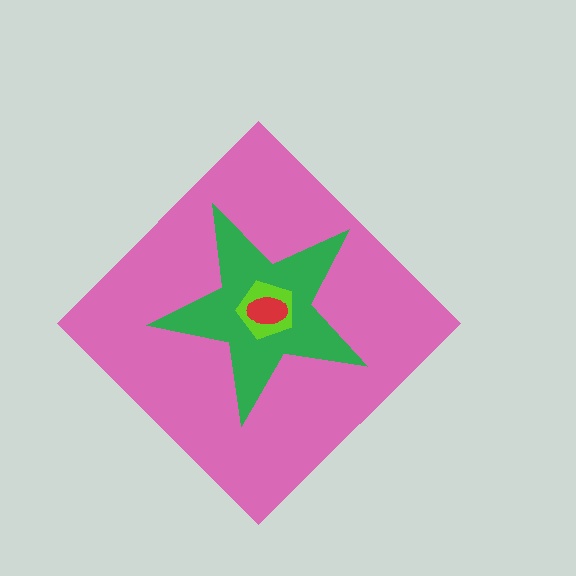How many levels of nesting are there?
4.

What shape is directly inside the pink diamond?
The green star.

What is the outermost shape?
The pink diamond.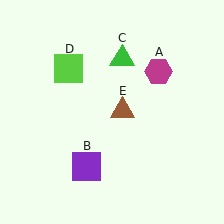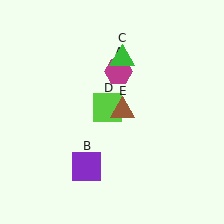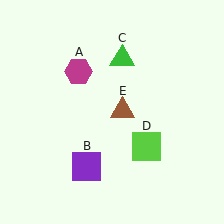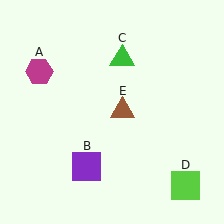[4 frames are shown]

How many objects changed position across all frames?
2 objects changed position: magenta hexagon (object A), lime square (object D).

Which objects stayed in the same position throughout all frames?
Purple square (object B) and green triangle (object C) and brown triangle (object E) remained stationary.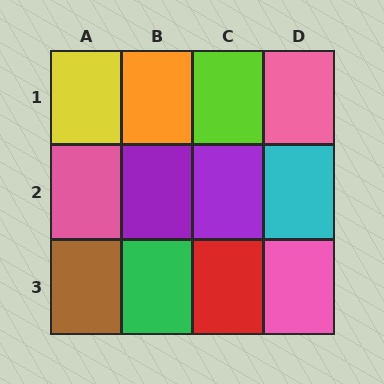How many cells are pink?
3 cells are pink.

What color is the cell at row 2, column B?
Purple.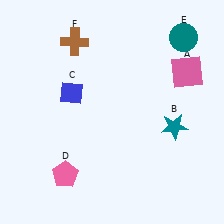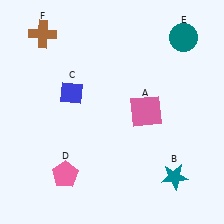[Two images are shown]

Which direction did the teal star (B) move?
The teal star (B) moved down.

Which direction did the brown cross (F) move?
The brown cross (F) moved left.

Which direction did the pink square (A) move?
The pink square (A) moved left.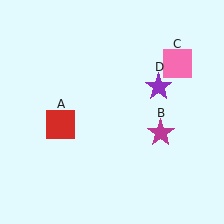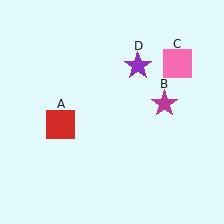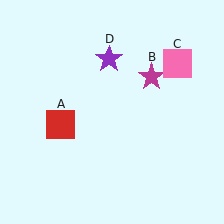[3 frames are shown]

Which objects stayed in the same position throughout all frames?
Red square (object A) and pink square (object C) remained stationary.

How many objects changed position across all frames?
2 objects changed position: magenta star (object B), purple star (object D).